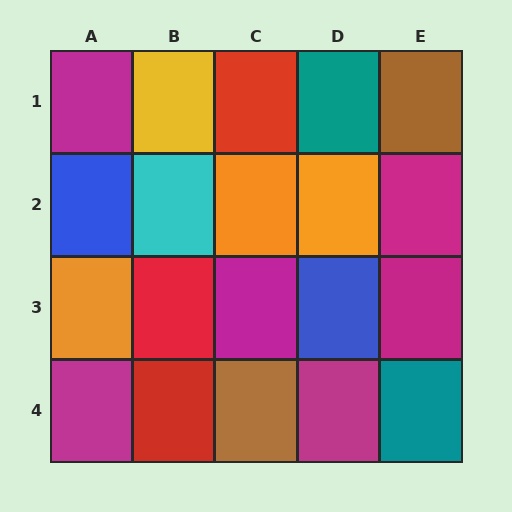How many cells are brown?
2 cells are brown.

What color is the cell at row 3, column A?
Orange.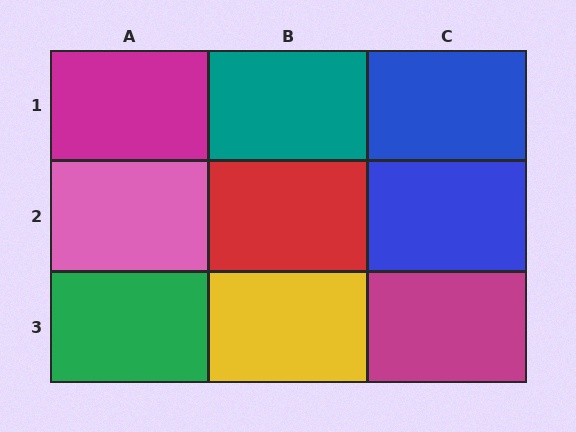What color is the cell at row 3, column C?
Magenta.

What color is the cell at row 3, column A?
Green.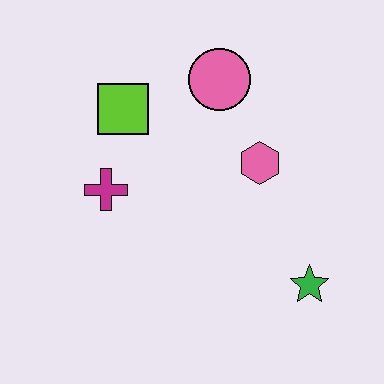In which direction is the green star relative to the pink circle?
The green star is below the pink circle.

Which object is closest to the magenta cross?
The lime square is closest to the magenta cross.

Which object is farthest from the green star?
The lime square is farthest from the green star.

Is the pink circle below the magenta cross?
No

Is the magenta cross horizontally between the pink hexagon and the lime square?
No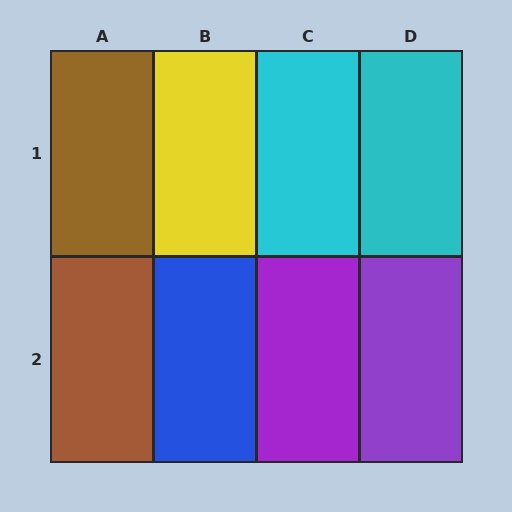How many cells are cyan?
2 cells are cyan.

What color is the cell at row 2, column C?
Purple.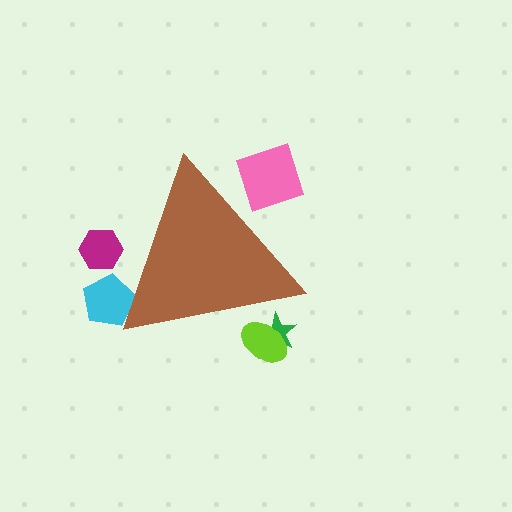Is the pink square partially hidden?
Yes, the pink square is partially hidden behind the brown triangle.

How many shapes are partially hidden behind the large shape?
5 shapes are partially hidden.